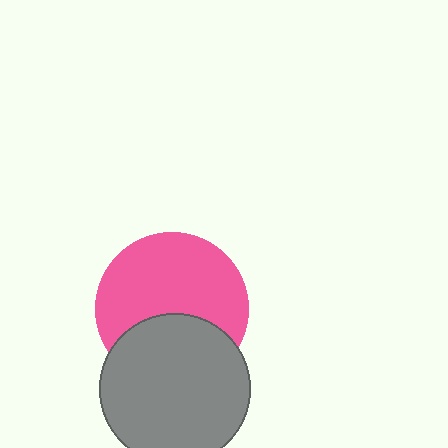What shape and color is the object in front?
The object in front is a gray circle.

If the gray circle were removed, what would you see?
You would see the complete pink circle.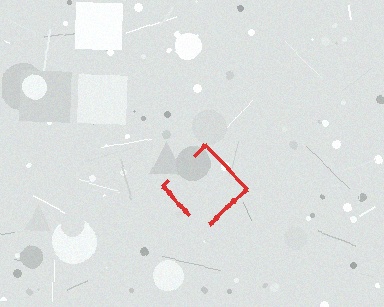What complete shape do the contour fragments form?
The contour fragments form a diamond.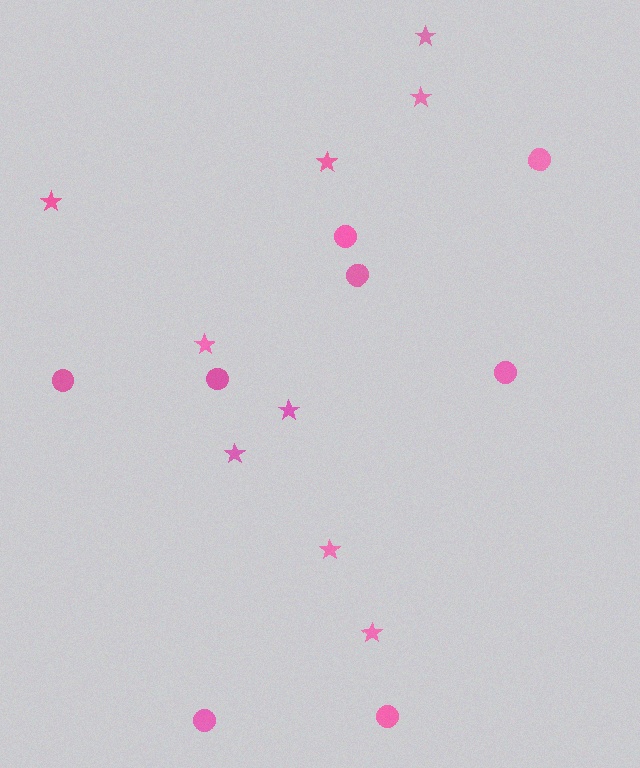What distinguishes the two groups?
There are 2 groups: one group of stars (9) and one group of circles (8).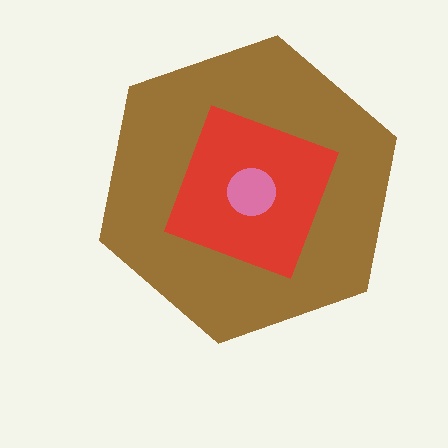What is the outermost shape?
The brown hexagon.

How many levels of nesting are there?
3.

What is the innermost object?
The pink circle.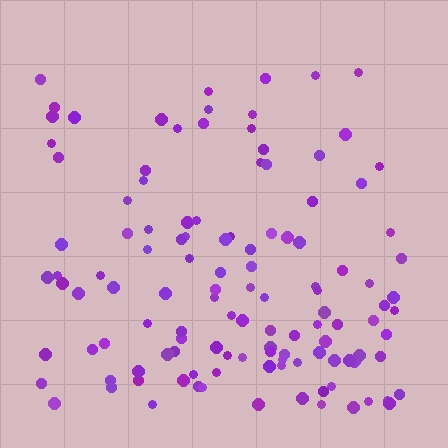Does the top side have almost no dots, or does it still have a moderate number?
Still a moderate number, just noticeably fewer than the bottom.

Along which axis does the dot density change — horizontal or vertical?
Vertical.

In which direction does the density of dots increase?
From top to bottom, with the bottom side densest.